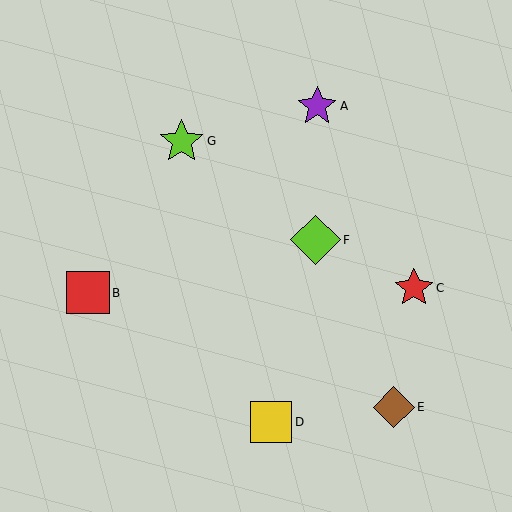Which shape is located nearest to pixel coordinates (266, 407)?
The yellow square (labeled D) at (271, 422) is nearest to that location.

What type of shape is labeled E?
Shape E is a brown diamond.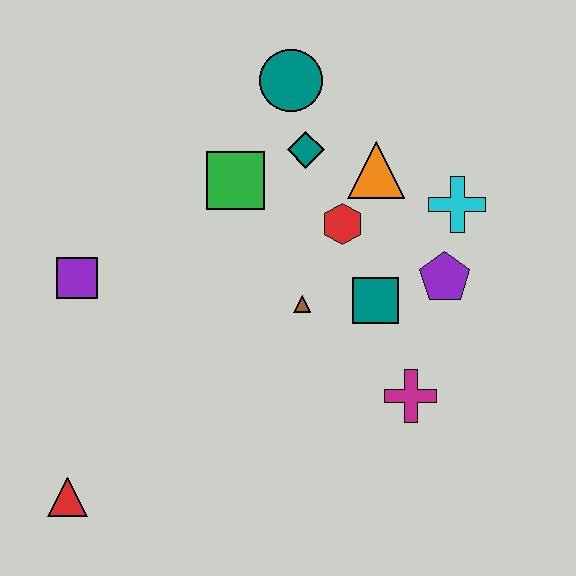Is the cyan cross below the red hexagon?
No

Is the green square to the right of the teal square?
No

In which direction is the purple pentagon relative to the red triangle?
The purple pentagon is to the right of the red triangle.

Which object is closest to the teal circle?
The teal diamond is closest to the teal circle.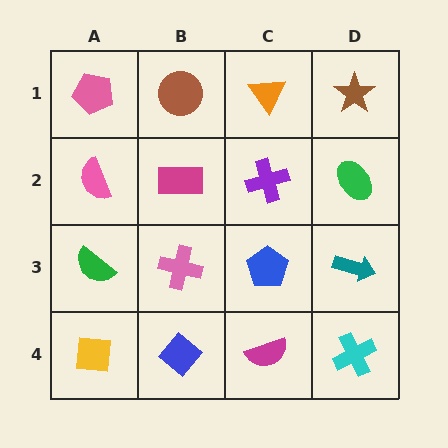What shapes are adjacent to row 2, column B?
A brown circle (row 1, column B), a pink cross (row 3, column B), a pink semicircle (row 2, column A), a purple cross (row 2, column C).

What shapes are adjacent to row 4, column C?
A blue pentagon (row 3, column C), a blue diamond (row 4, column B), a cyan cross (row 4, column D).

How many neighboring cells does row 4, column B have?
3.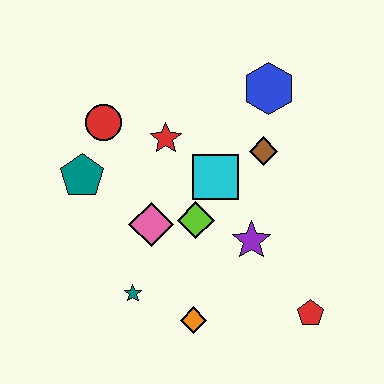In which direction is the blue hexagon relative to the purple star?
The blue hexagon is above the purple star.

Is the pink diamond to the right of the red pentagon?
No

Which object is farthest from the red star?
The red pentagon is farthest from the red star.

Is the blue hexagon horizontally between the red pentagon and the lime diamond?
Yes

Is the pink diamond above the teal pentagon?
No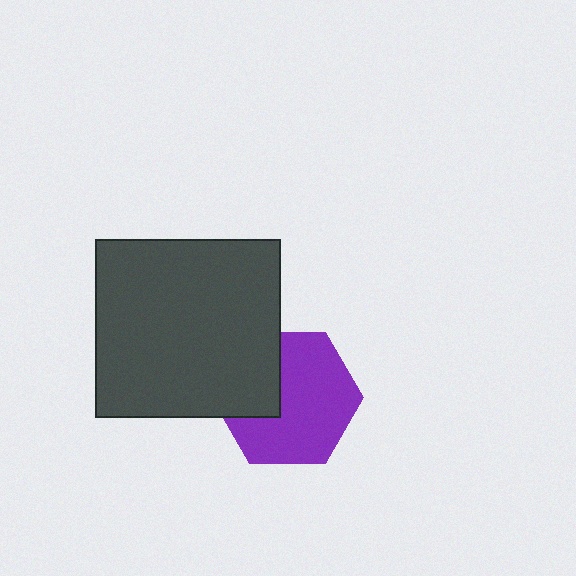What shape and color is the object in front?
The object in front is a dark gray rectangle.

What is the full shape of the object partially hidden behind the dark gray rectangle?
The partially hidden object is a purple hexagon.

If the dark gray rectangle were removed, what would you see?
You would see the complete purple hexagon.